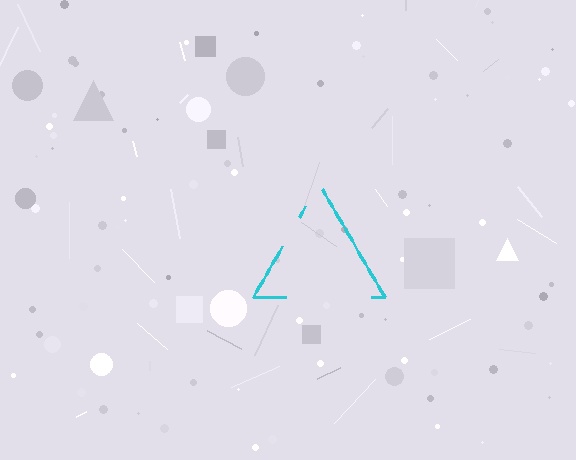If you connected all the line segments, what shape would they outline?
They would outline a triangle.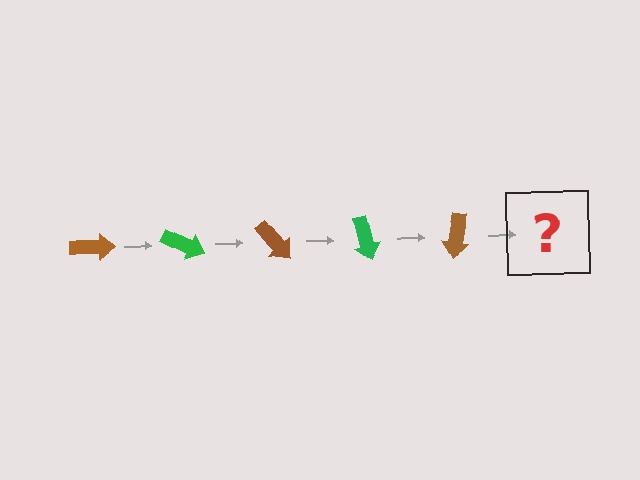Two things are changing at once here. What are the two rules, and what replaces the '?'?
The two rules are that it rotates 25 degrees each step and the color cycles through brown and green. The '?' should be a green arrow, rotated 125 degrees from the start.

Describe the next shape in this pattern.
It should be a green arrow, rotated 125 degrees from the start.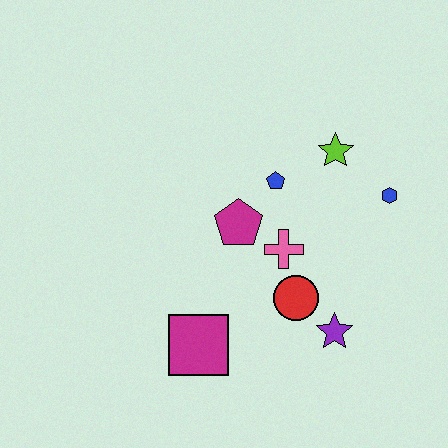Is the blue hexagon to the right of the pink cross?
Yes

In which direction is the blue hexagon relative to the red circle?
The blue hexagon is above the red circle.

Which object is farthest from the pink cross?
The magenta square is farthest from the pink cross.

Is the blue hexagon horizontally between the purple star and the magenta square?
No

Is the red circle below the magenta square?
No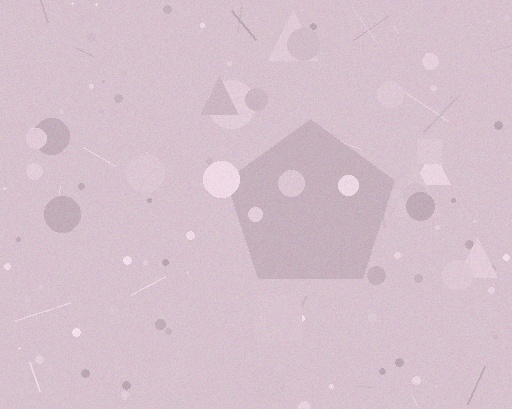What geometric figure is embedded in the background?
A pentagon is embedded in the background.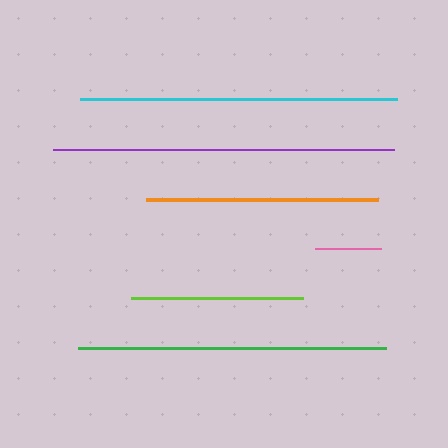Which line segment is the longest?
The purple line is the longest at approximately 341 pixels.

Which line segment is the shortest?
The pink line is the shortest at approximately 66 pixels.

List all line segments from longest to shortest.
From longest to shortest: purple, cyan, green, orange, lime, pink.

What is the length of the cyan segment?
The cyan segment is approximately 317 pixels long.